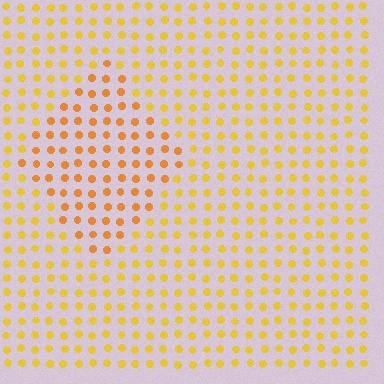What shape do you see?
I see a diamond.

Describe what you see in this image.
The image is filled with small yellow elements in a uniform arrangement. A diamond-shaped region is visible where the elements are tinted to a slightly different hue, forming a subtle color boundary.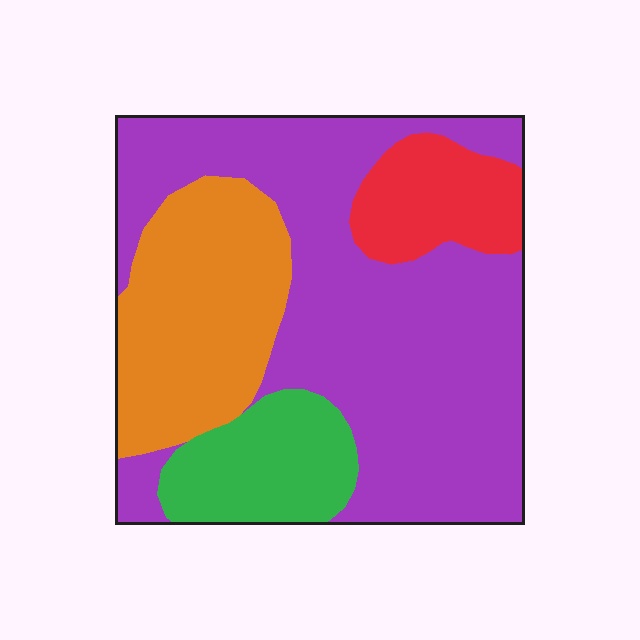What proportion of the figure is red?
Red covers about 10% of the figure.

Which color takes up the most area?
Purple, at roughly 55%.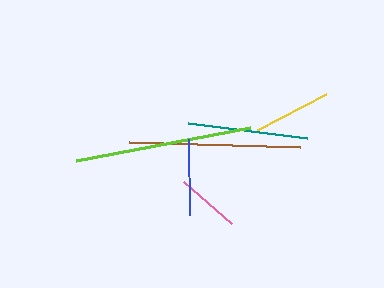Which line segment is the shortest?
The pink line is the shortest at approximately 64 pixels.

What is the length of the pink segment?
The pink segment is approximately 64 pixels long.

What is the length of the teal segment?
The teal segment is approximately 120 pixels long.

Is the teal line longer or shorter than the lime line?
The lime line is longer than the teal line.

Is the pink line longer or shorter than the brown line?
The brown line is longer than the pink line.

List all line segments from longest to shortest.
From longest to shortest: lime, brown, teal, yellow, blue, pink.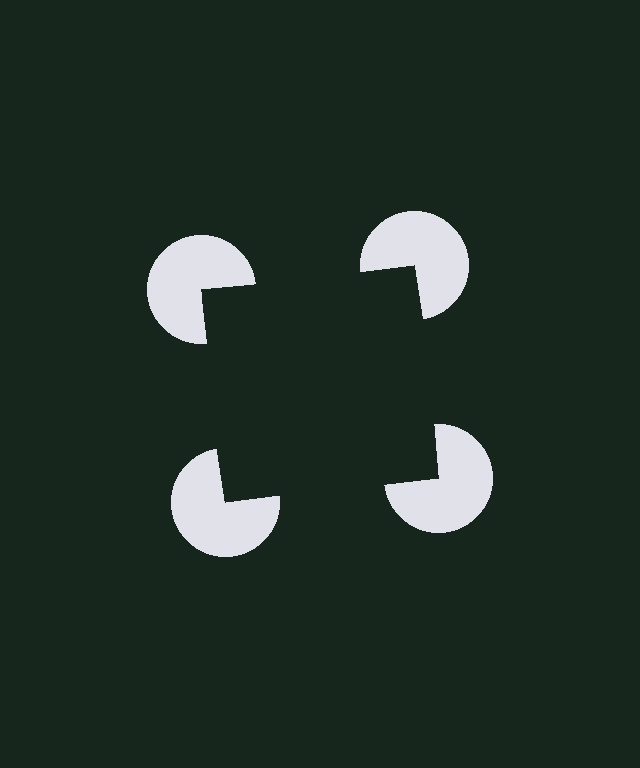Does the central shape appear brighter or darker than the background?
It typically appears slightly darker than the background, even though no actual brightness change is drawn.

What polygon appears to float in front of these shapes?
An illusory square — its edges are inferred from the aligned wedge cuts in the pac-man discs, not physically drawn.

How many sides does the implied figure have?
4 sides.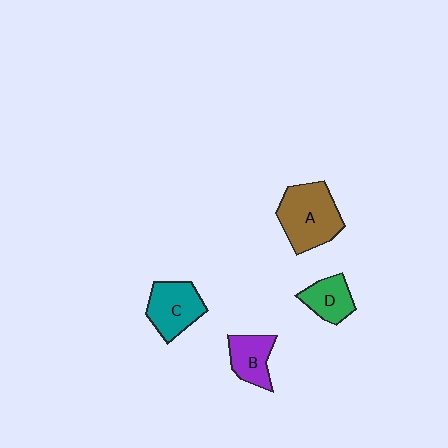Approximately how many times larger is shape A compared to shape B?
Approximately 1.8 times.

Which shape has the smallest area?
Shape D (green).